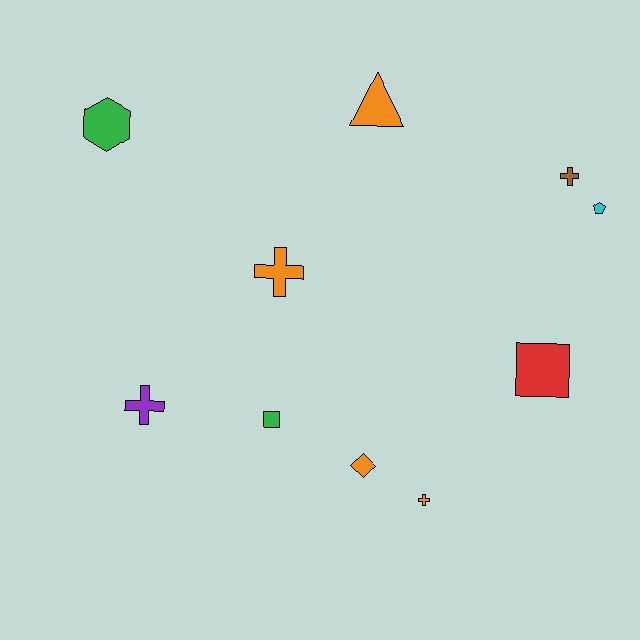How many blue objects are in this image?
There are no blue objects.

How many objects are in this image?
There are 10 objects.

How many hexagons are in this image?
There is 1 hexagon.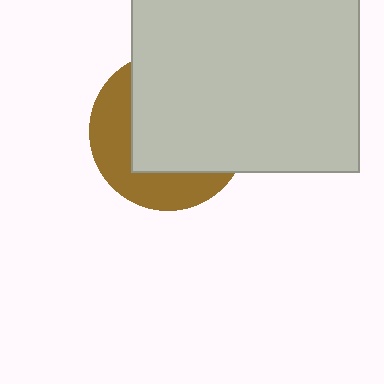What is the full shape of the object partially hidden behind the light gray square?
The partially hidden object is a brown circle.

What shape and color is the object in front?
The object in front is a light gray square.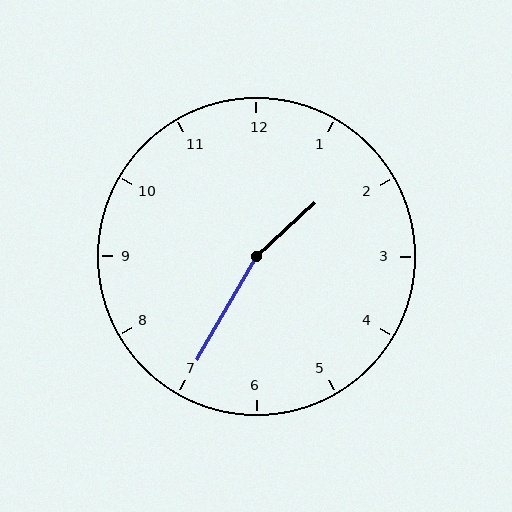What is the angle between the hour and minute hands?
Approximately 162 degrees.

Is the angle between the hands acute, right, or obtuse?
It is obtuse.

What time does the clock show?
1:35.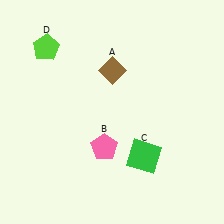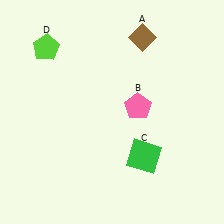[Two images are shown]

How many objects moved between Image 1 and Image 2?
2 objects moved between the two images.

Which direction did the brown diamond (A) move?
The brown diamond (A) moved up.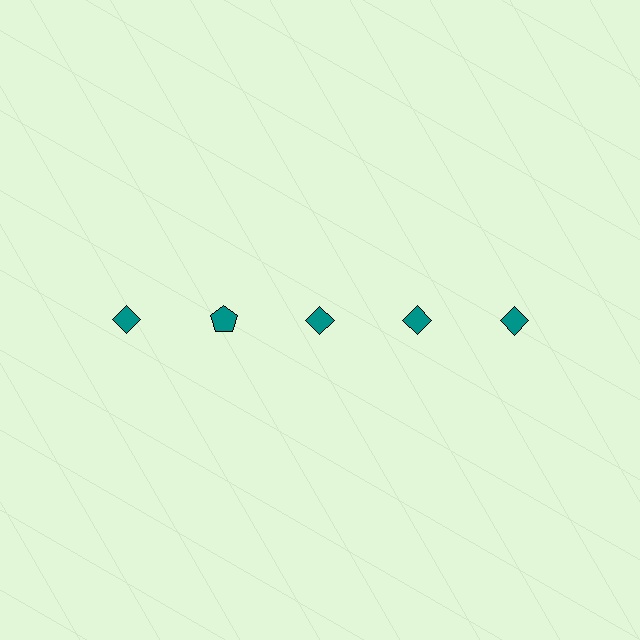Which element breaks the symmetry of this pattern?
The teal pentagon in the top row, second from left column breaks the symmetry. All other shapes are teal diamonds.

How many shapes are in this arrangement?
There are 5 shapes arranged in a grid pattern.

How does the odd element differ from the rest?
It has a different shape: pentagon instead of diamond.